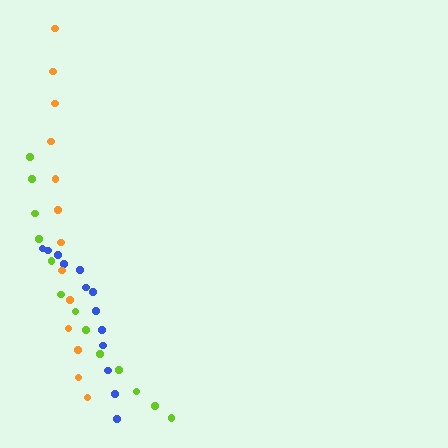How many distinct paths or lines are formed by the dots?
There are 3 distinct paths.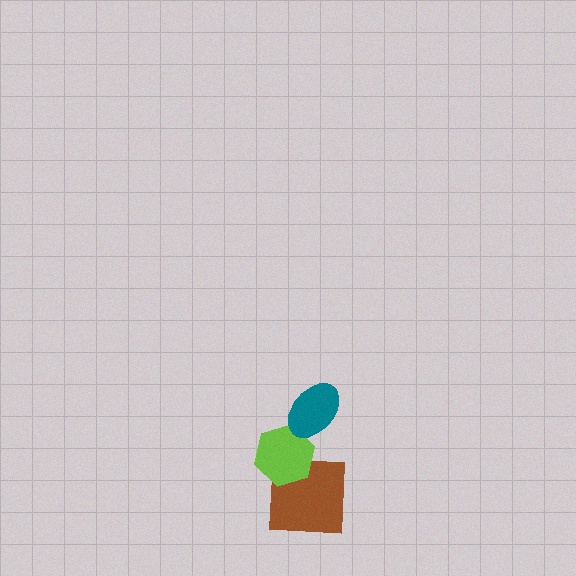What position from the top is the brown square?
The brown square is 3rd from the top.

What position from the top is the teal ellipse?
The teal ellipse is 1st from the top.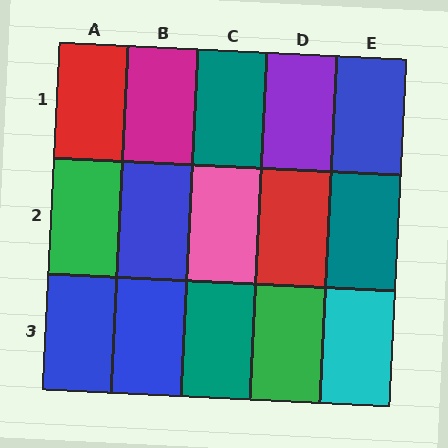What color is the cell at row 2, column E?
Teal.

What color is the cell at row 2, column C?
Pink.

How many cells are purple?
1 cell is purple.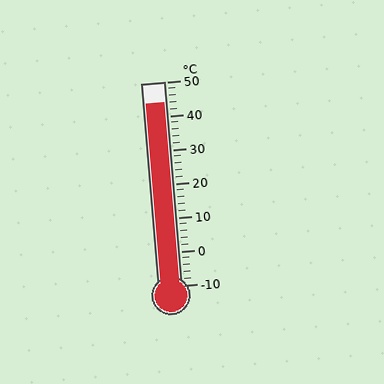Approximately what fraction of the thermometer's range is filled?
The thermometer is filled to approximately 90% of its range.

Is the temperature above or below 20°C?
The temperature is above 20°C.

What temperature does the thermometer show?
The thermometer shows approximately 44°C.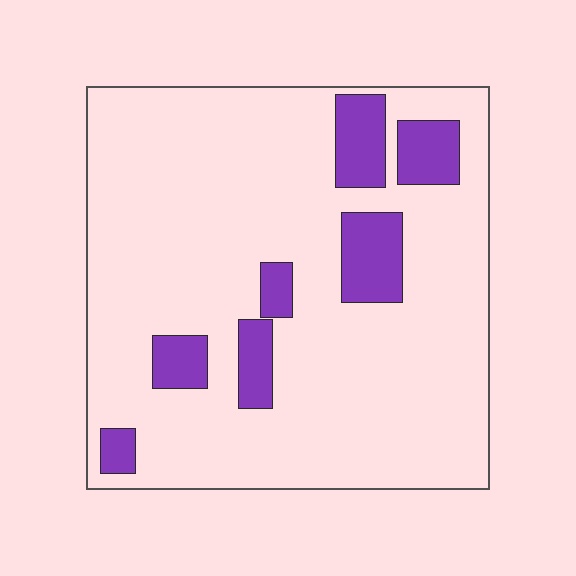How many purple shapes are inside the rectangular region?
7.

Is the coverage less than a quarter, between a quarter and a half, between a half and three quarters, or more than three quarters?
Less than a quarter.